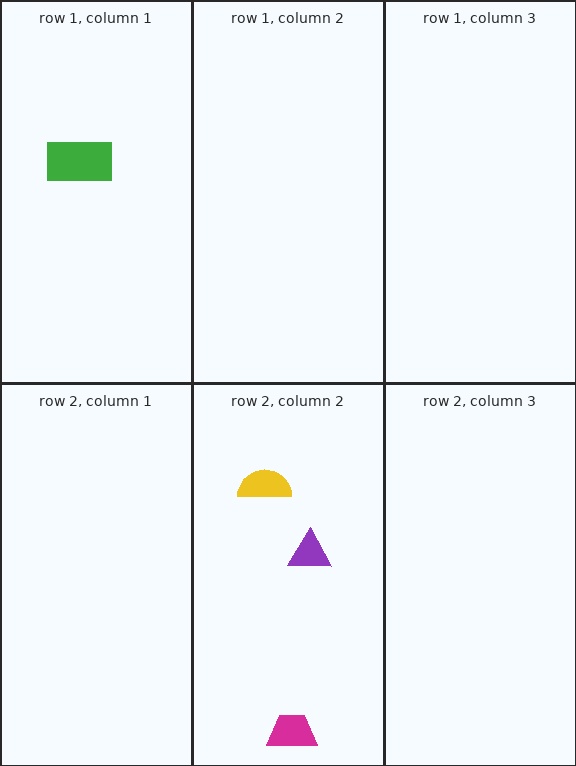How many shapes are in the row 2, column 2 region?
3.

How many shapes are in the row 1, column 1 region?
1.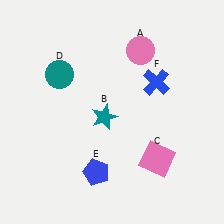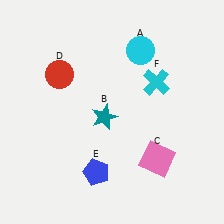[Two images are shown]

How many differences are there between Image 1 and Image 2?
There are 3 differences between the two images.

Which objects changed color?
A changed from pink to cyan. D changed from teal to red. F changed from blue to cyan.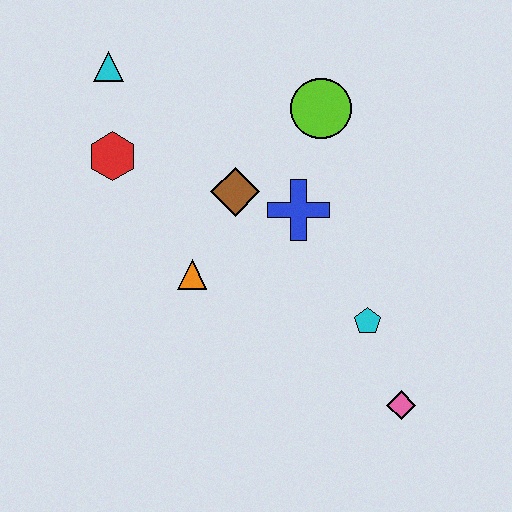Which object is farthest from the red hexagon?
The pink diamond is farthest from the red hexagon.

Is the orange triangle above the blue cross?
No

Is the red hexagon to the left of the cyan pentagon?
Yes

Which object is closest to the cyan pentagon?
The pink diamond is closest to the cyan pentagon.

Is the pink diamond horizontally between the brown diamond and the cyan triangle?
No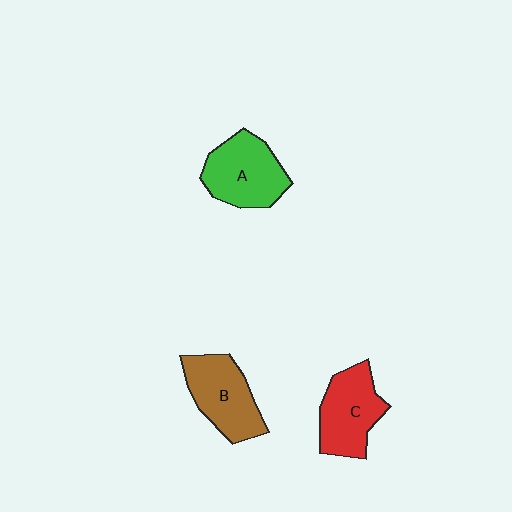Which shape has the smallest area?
Shape C (red).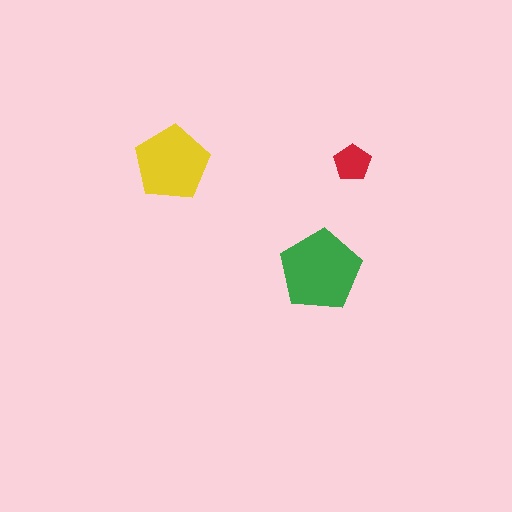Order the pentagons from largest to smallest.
the green one, the yellow one, the red one.